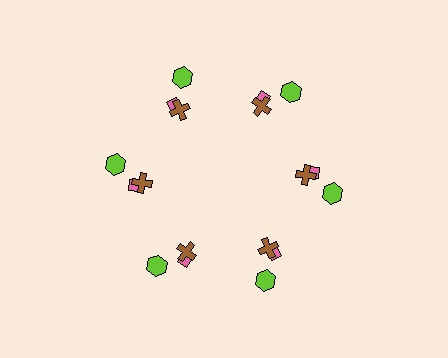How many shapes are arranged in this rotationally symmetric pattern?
There are 18 shapes, arranged in 6 groups of 3.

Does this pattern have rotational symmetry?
Yes, this pattern has 6-fold rotational symmetry. It looks the same after rotating 60 degrees around the center.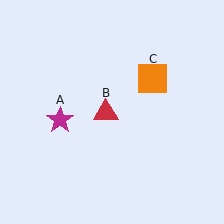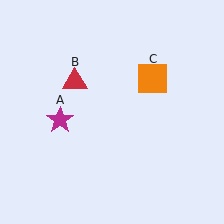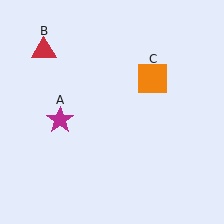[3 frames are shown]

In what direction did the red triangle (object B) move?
The red triangle (object B) moved up and to the left.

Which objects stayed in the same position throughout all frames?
Magenta star (object A) and orange square (object C) remained stationary.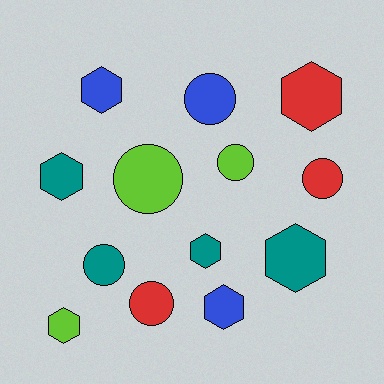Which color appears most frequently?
Teal, with 4 objects.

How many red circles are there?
There are 2 red circles.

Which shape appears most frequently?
Hexagon, with 7 objects.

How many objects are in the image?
There are 13 objects.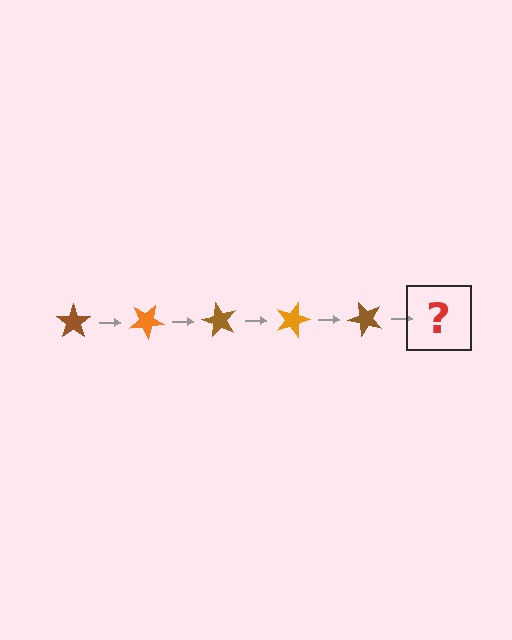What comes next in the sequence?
The next element should be an orange star, rotated 150 degrees from the start.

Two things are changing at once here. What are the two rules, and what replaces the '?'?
The two rules are that it rotates 30 degrees each step and the color cycles through brown and orange. The '?' should be an orange star, rotated 150 degrees from the start.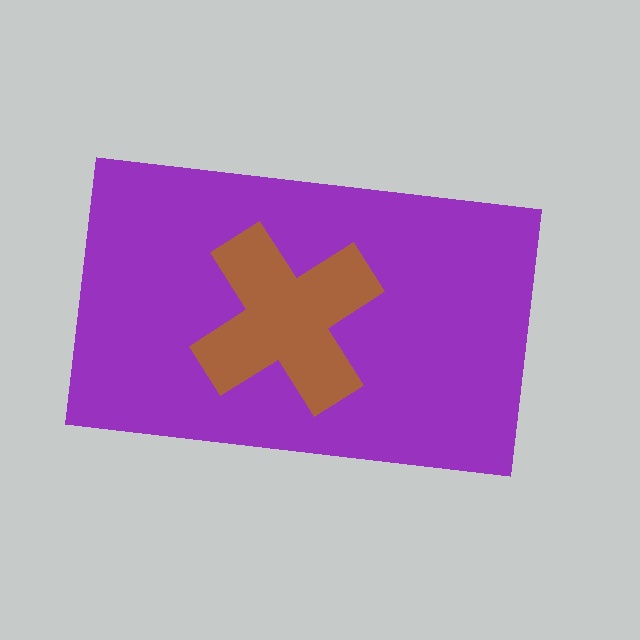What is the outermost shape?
The purple rectangle.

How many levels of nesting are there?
2.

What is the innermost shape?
The brown cross.